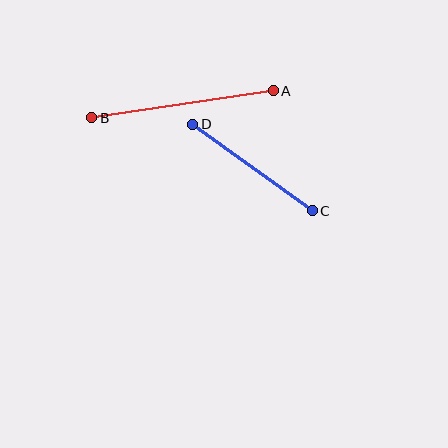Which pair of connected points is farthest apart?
Points A and B are farthest apart.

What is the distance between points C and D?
The distance is approximately 148 pixels.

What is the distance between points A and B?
The distance is approximately 183 pixels.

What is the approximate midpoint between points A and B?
The midpoint is at approximately (182, 104) pixels.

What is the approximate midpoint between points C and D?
The midpoint is at approximately (252, 167) pixels.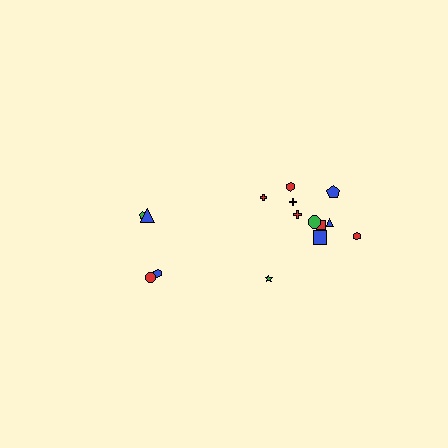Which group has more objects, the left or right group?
The right group.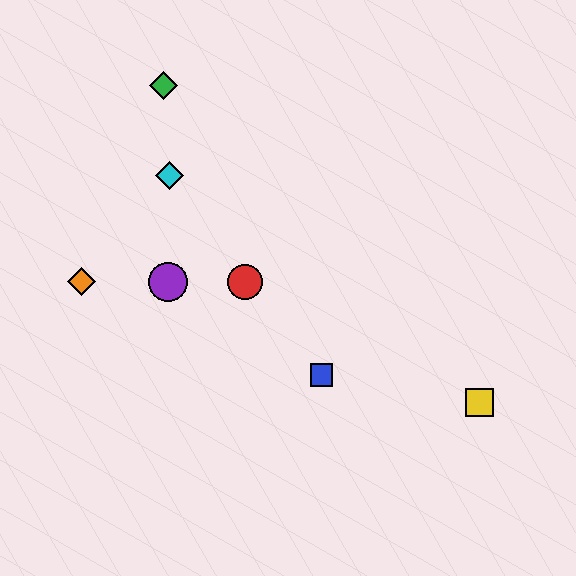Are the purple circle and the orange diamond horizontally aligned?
Yes, both are at y≈282.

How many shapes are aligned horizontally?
3 shapes (the red circle, the purple circle, the orange diamond) are aligned horizontally.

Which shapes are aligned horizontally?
The red circle, the purple circle, the orange diamond are aligned horizontally.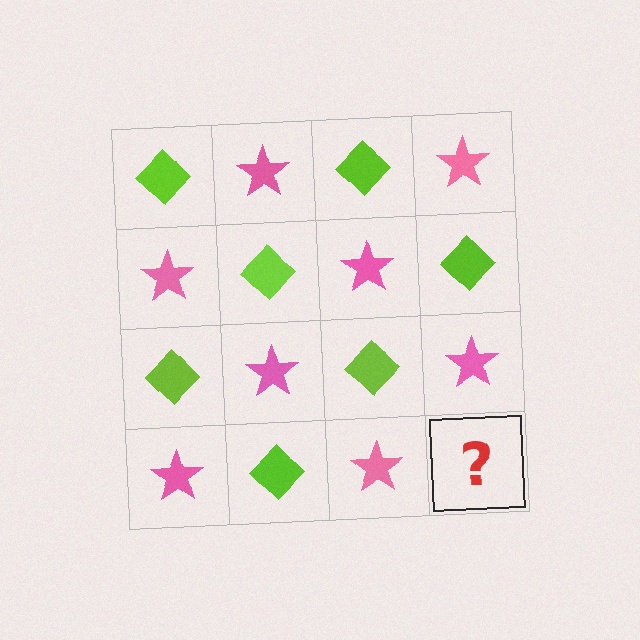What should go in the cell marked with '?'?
The missing cell should contain a lime diamond.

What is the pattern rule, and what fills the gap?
The rule is that it alternates lime diamond and pink star in a checkerboard pattern. The gap should be filled with a lime diamond.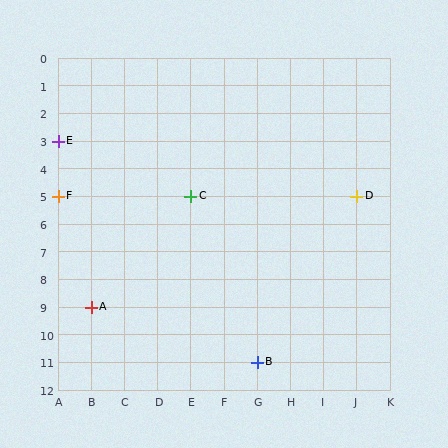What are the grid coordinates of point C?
Point C is at grid coordinates (E, 5).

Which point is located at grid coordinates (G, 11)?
Point B is at (G, 11).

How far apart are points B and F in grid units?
Points B and F are 6 columns and 6 rows apart (about 8.5 grid units diagonally).